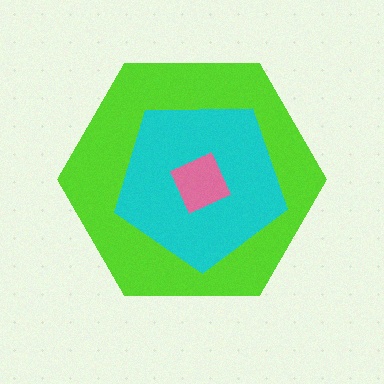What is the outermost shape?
The lime hexagon.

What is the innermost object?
The pink square.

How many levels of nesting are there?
3.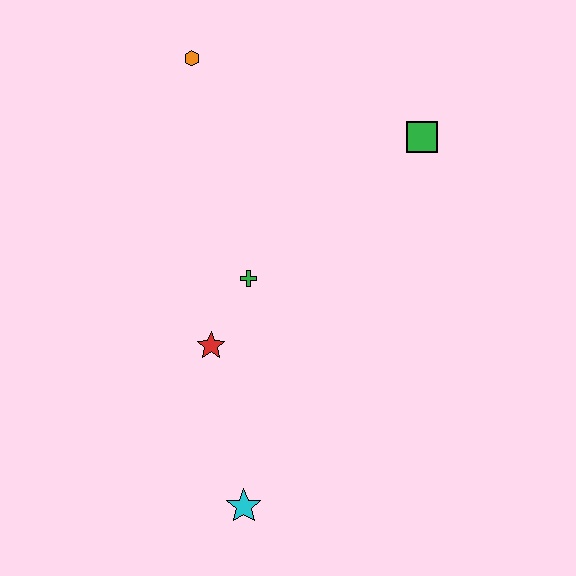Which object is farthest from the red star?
The green square is farthest from the red star.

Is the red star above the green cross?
No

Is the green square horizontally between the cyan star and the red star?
No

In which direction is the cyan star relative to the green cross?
The cyan star is below the green cross.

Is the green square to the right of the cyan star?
Yes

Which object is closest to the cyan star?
The red star is closest to the cyan star.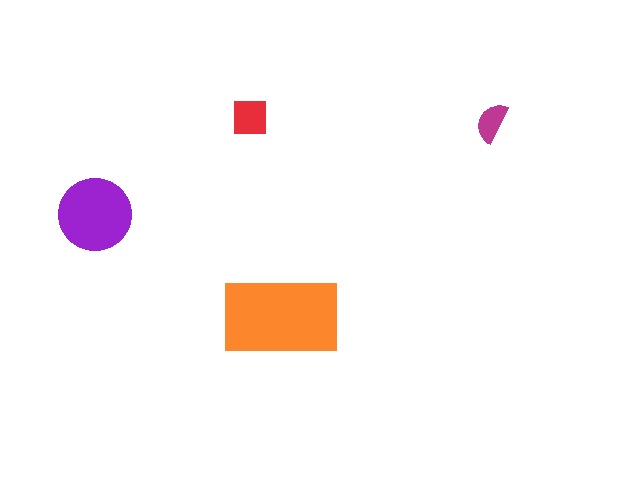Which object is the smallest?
The magenta semicircle.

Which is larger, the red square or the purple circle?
The purple circle.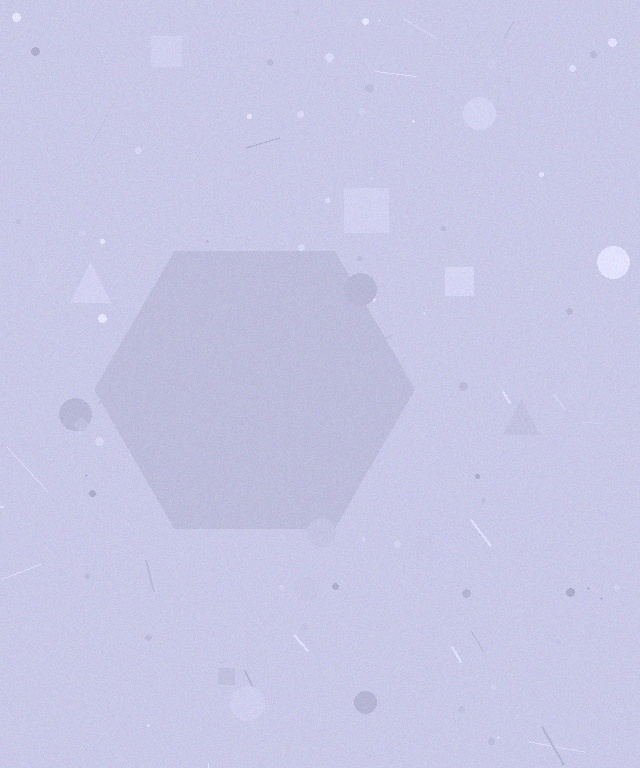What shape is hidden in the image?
A hexagon is hidden in the image.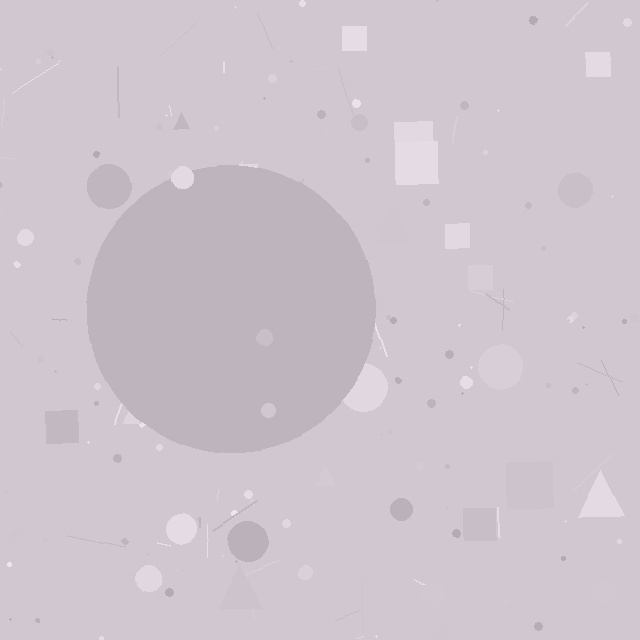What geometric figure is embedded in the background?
A circle is embedded in the background.